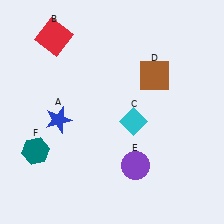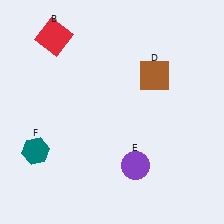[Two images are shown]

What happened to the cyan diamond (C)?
The cyan diamond (C) was removed in Image 2. It was in the bottom-right area of Image 1.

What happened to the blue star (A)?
The blue star (A) was removed in Image 2. It was in the bottom-left area of Image 1.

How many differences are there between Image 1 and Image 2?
There are 2 differences between the two images.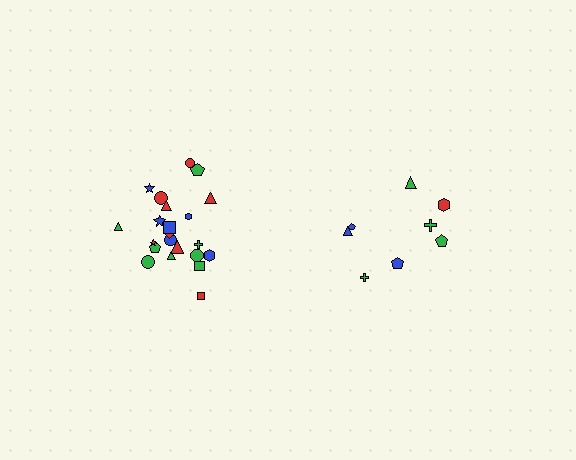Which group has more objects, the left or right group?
The left group.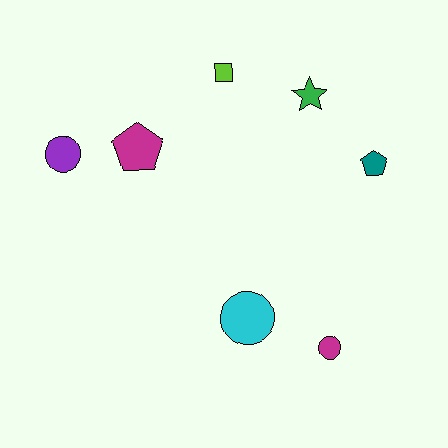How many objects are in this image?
There are 7 objects.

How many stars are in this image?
There is 1 star.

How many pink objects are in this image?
There are no pink objects.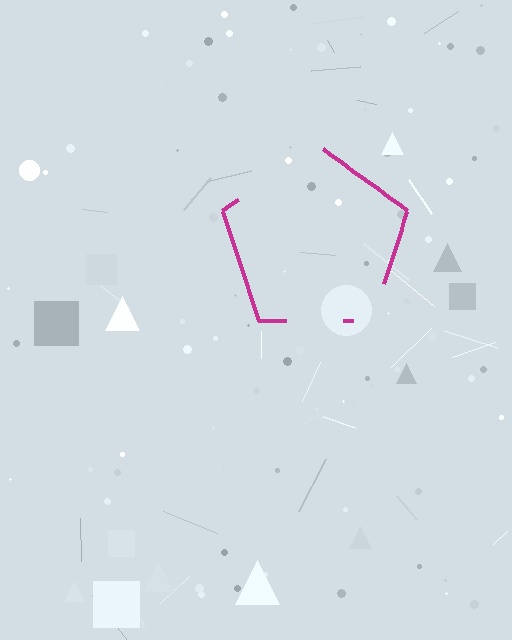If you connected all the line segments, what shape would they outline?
They would outline a pentagon.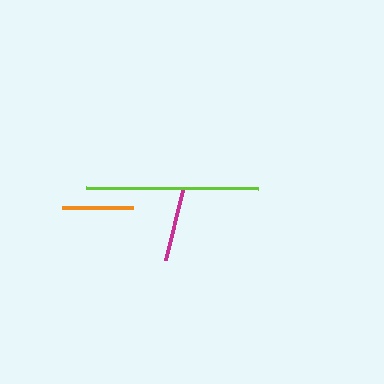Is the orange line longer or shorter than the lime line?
The lime line is longer than the orange line.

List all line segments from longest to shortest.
From longest to shortest: lime, magenta, orange.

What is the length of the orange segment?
The orange segment is approximately 71 pixels long.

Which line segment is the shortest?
The orange line is the shortest at approximately 71 pixels.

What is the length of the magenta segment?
The magenta segment is approximately 72 pixels long.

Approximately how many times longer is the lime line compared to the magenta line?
The lime line is approximately 2.4 times the length of the magenta line.